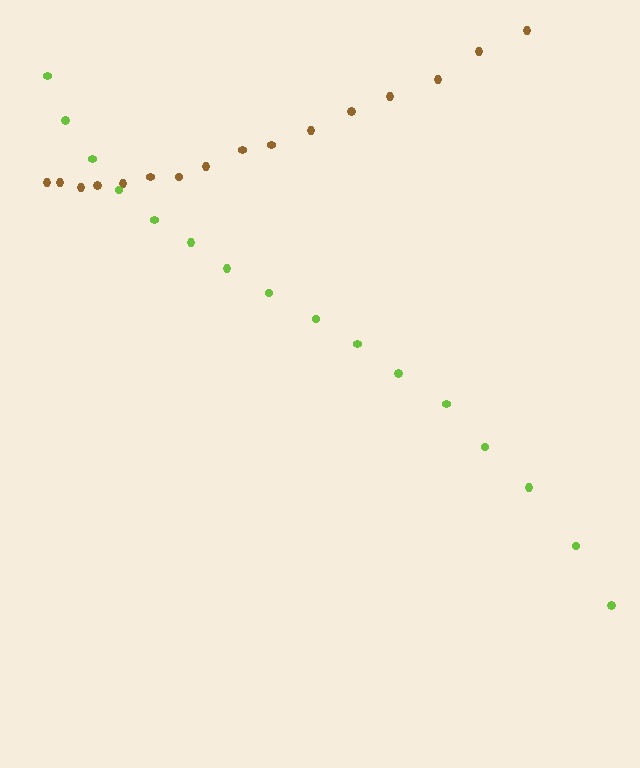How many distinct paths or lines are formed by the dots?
There are 2 distinct paths.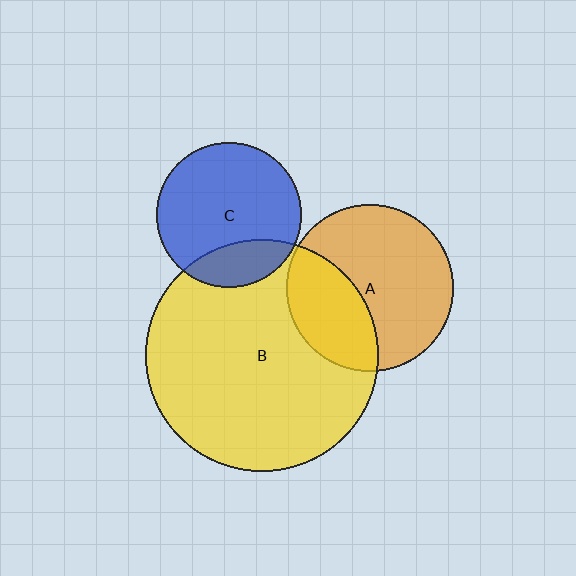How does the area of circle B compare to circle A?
Approximately 1.9 times.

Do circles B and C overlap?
Yes.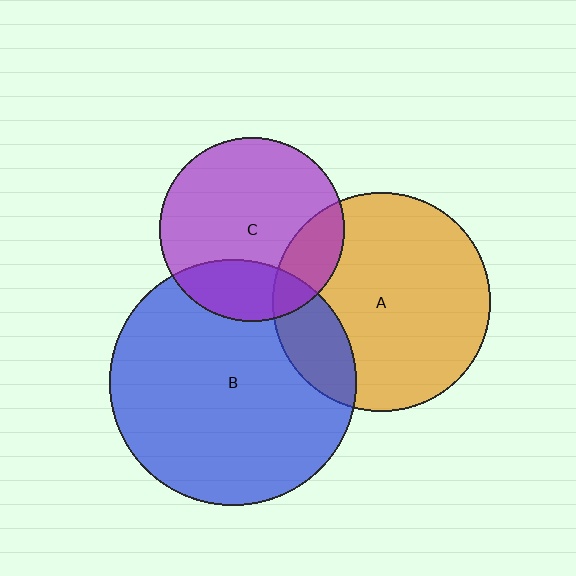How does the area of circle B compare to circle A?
Approximately 1.3 times.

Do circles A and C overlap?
Yes.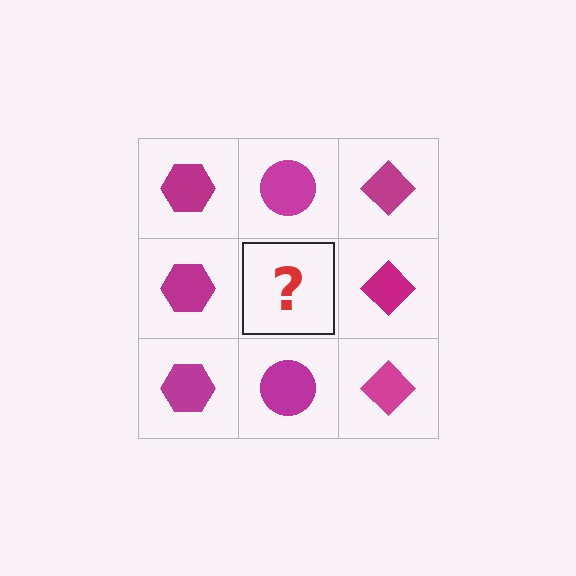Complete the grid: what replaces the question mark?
The question mark should be replaced with a magenta circle.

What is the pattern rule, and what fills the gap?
The rule is that each column has a consistent shape. The gap should be filled with a magenta circle.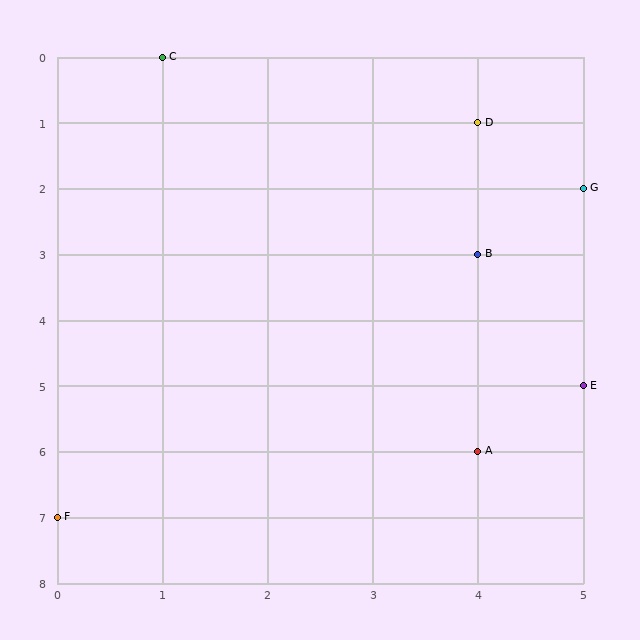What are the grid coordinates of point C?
Point C is at grid coordinates (1, 0).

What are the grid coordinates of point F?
Point F is at grid coordinates (0, 7).